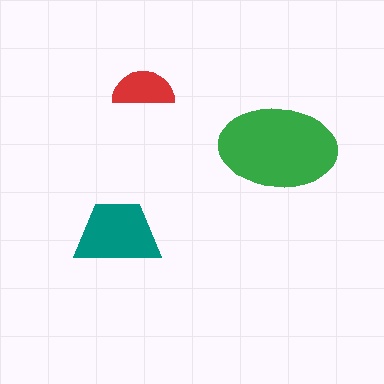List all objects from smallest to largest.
The red semicircle, the teal trapezoid, the green ellipse.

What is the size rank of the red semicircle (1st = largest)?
3rd.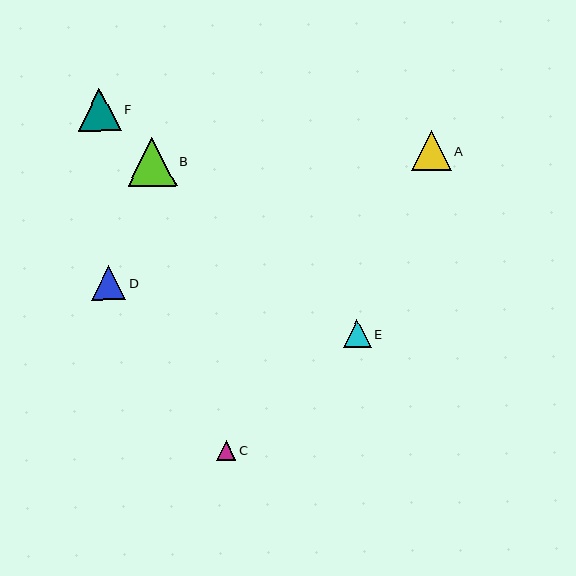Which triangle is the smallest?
Triangle C is the smallest with a size of approximately 19 pixels.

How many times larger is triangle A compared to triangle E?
Triangle A is approximately 1.4 times the size of triangle E.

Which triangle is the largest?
Triangle B is the largest with a size of approximately 49 pixels.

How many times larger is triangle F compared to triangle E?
Triangle F is approximately 1.5 times the size of triangle E.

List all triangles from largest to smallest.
From largest to smallest: B, F, A, D, E, C.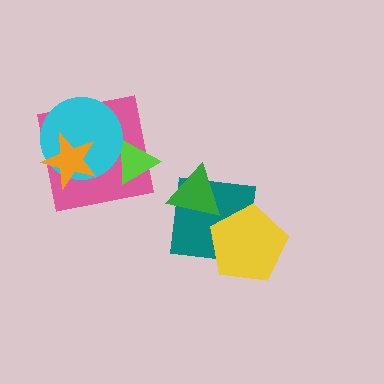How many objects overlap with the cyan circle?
3 objects overlap with the cyan circle.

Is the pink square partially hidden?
Yes, it is partially covered by another shape.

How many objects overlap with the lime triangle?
2 objects overlap with the lime triangle.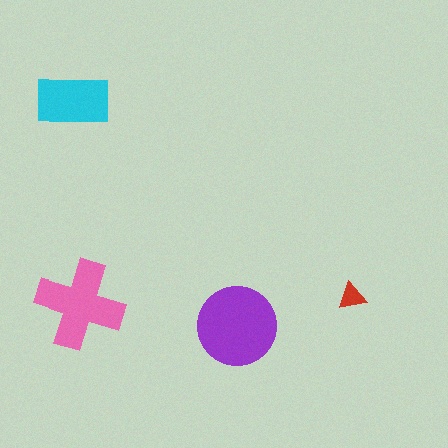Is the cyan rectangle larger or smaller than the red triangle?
Larger.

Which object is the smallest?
The red triangle.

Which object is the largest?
The purple circle.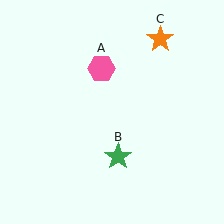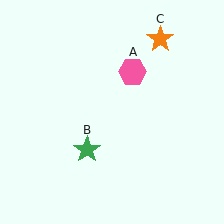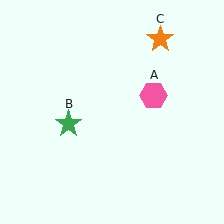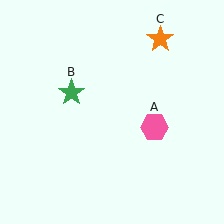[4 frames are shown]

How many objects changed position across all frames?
2 objects changed position: pink hexagon (object A), green star (object B).